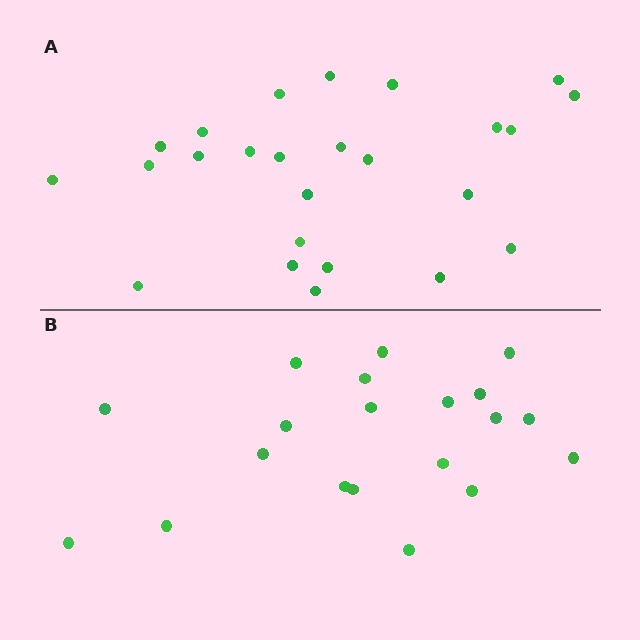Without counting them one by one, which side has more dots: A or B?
Region A (the top region) has more dots.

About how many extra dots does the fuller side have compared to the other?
Region A has about 5 more dots than region B.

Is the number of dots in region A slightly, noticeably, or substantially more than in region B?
Region A has noticeably more, but not dramatically so. The ratio is roughly 1.2 to 1.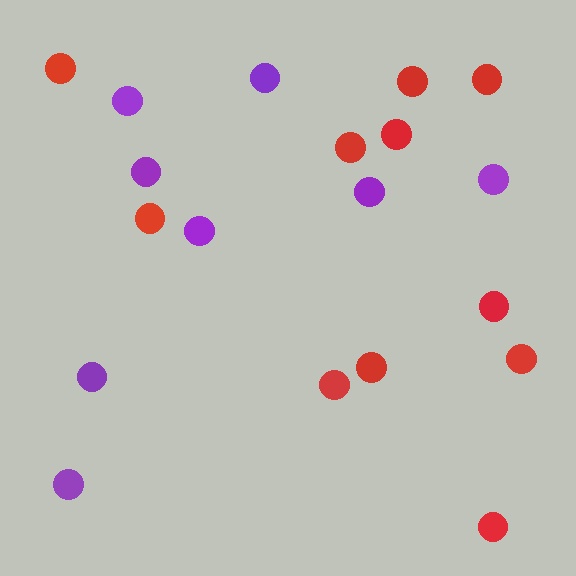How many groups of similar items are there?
There are 2 groups: one group of purple circles (8) and one group of red circles (11).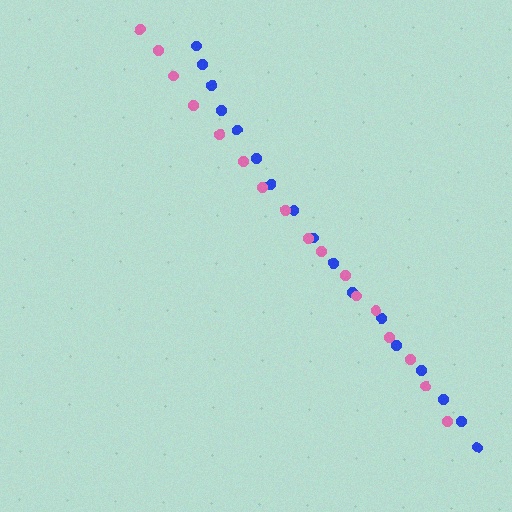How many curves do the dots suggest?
There are 2 distinct paths.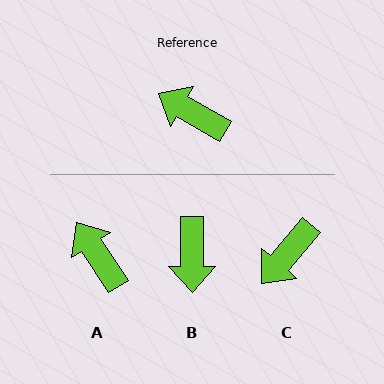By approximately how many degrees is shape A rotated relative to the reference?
Approximately 27 degrees clockwise.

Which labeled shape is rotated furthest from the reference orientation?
B, about 120 degrees away.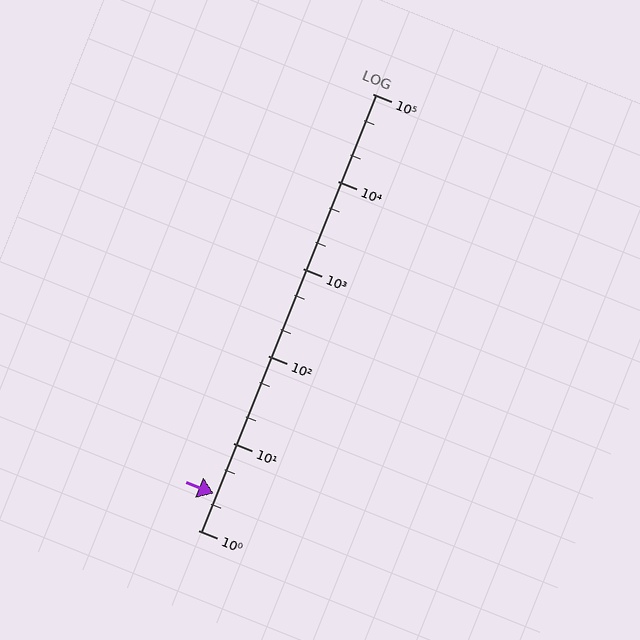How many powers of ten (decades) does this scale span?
The scale spans 5 decades, from 1 to 100000.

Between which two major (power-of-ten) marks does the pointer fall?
The pointer is between 1 and 10.